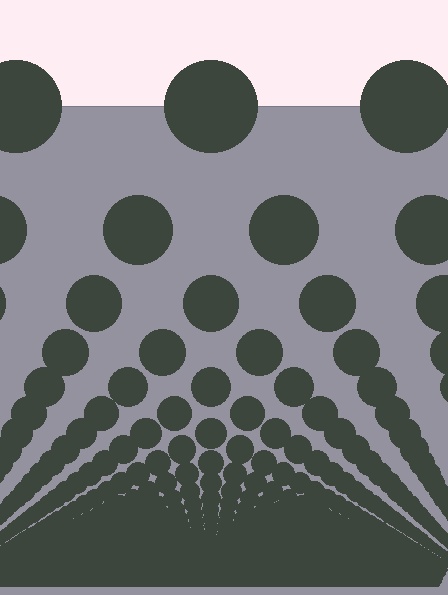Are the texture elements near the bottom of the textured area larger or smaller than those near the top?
Smaller. The gradient is inverted — elements near the bottom are smaller and denser.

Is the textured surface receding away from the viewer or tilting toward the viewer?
The surface appears to tilt toward the viewer. Texture elements get larger and sparser toward the top.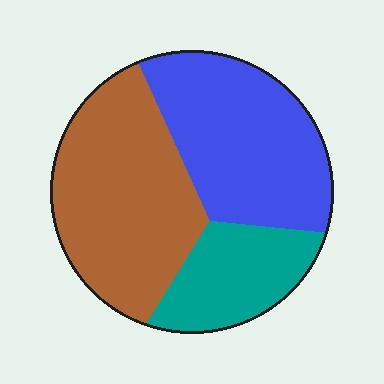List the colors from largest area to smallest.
From largest to smallest: brown, blue, teal.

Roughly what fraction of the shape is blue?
Blue takes up about three eighths (3/8) of the shape.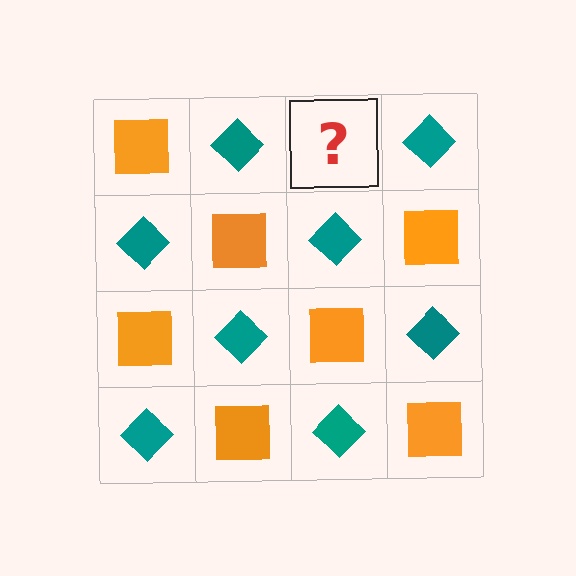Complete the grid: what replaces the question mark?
The question mark should be replaced with an orange square.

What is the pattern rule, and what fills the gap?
The rule is that it alternates orange square and teal diamond in a checkerboard pattern. The gap should be filled with an orange square.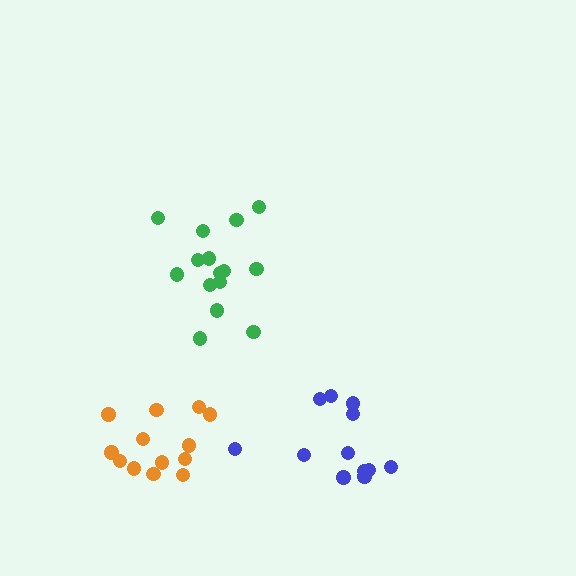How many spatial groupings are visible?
There are 3 spatial groupings.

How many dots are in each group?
Group 1: 15 dots, Group 2: 12 dots, Group 3: 13 dots (40 total).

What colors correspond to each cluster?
The clusters are colored: green, blue, orange.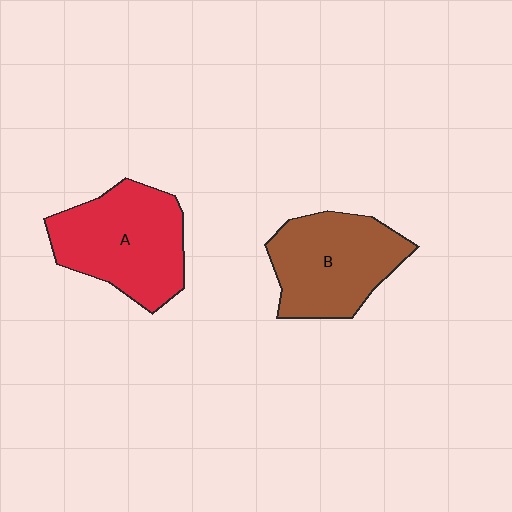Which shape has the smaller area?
Shape B (brown).